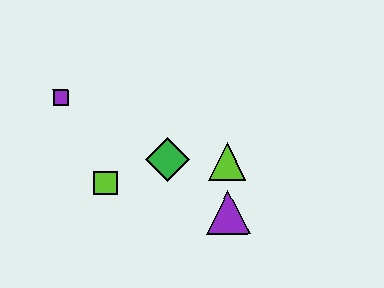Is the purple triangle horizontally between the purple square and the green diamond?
No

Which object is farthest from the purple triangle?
The purple square is farthest from the purple triangle.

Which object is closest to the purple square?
The lime square is closest to the purple square.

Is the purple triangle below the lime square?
Yes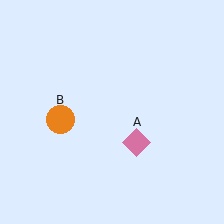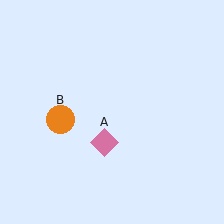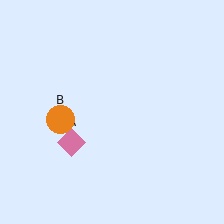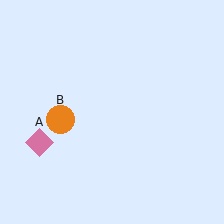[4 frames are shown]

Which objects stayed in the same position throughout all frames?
Orange circle (object B) remained stationary.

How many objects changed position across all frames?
1 object changed position: pink diamond (object A).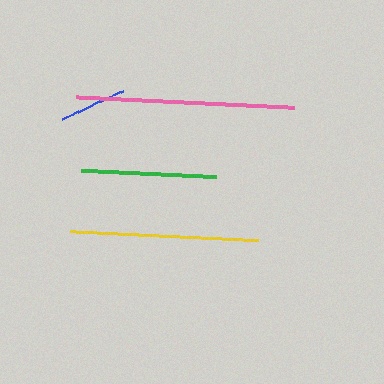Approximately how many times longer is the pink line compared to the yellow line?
The pink line is approximately 1.2 times the length of the yellow line.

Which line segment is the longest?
The pink line is the longest at approximately 218 pixels.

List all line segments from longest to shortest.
From longest to shortest: pink, yellow, green, blue.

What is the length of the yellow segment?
The yellow segment is approximately 188 pixels long.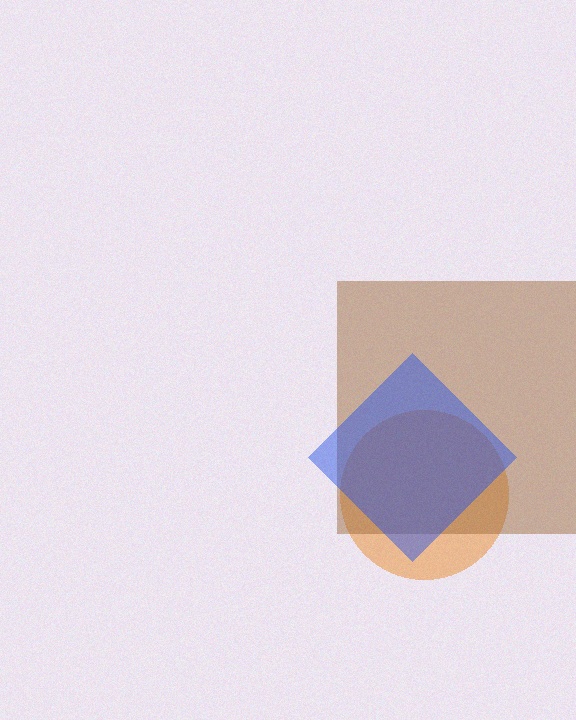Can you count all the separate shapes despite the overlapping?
Yes, there are 3 separate shapes.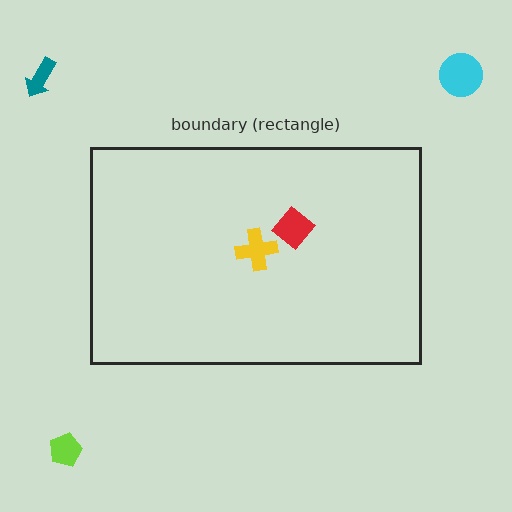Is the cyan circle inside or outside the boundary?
Outside.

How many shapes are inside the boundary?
2 inside, 3 outside.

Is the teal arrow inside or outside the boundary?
Outside.